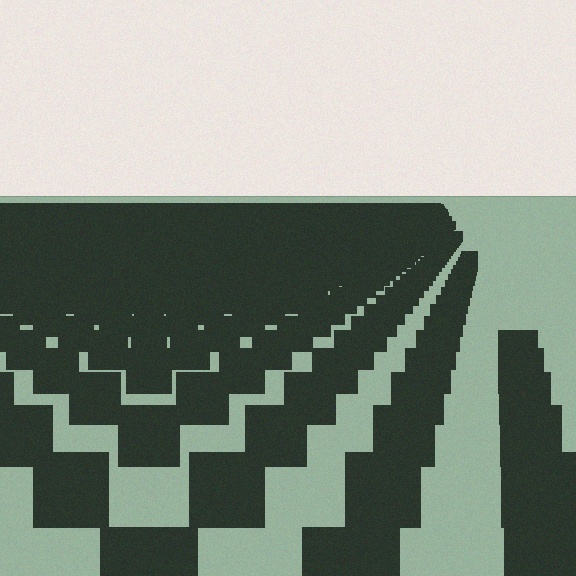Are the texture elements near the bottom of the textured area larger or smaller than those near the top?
Larger. Near the bottom, elements are closer to the viewer and appear at a bigger on-screen size.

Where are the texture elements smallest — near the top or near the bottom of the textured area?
Near the top.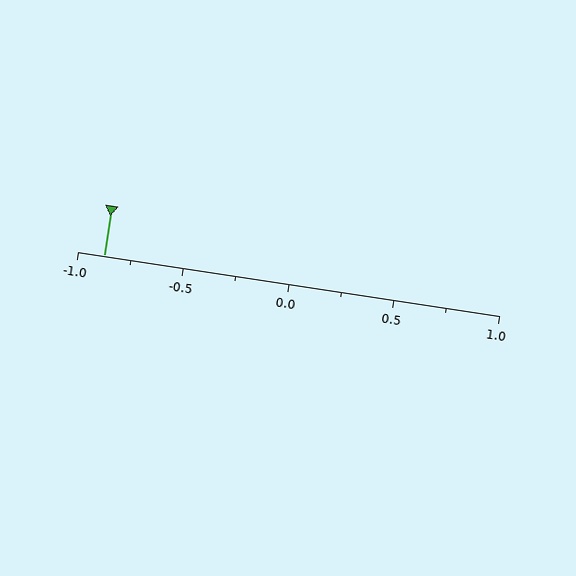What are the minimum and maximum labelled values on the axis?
The axis runs from -1.0 to 1.0.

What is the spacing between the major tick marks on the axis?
The major ticks are spaced 0.5 apart.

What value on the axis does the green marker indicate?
The marker indicates approximately -0.88.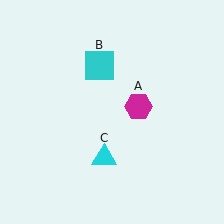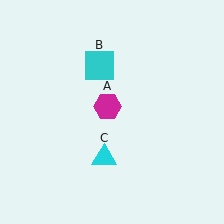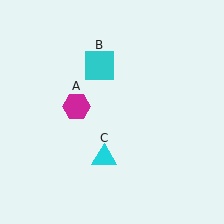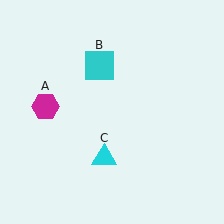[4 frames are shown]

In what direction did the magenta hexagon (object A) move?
The magenta hexagon (object A) moved left.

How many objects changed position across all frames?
1 object changed position: magenta hexagon (object A).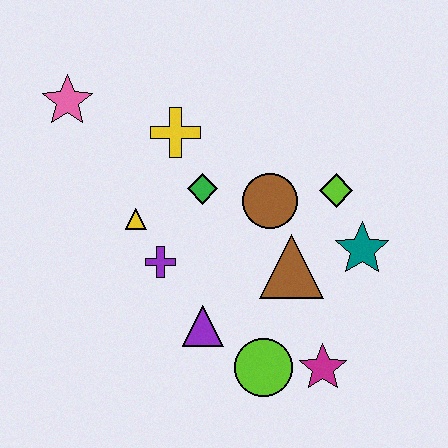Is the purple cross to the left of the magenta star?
Yes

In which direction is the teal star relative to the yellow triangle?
The teal star is to the right of the yellow triangle.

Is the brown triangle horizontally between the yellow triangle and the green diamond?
No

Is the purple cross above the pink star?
No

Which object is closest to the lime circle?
The magenta star is closest to the lime circle.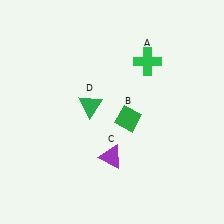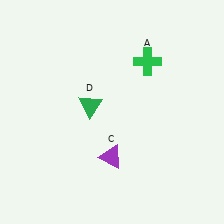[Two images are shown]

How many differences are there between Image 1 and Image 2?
There is 1 difference between the two images.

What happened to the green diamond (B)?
The green diamond (B) was removed in Image 2. It was in the bottom-right area of Image 1.